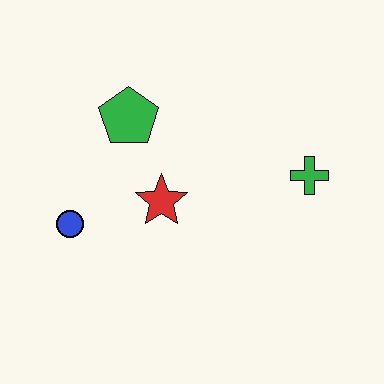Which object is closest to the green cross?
The red star is closest to the green cross.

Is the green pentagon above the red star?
Yes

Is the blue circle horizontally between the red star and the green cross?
No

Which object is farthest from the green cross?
The blue circle is farthest from the green cross.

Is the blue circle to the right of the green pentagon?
No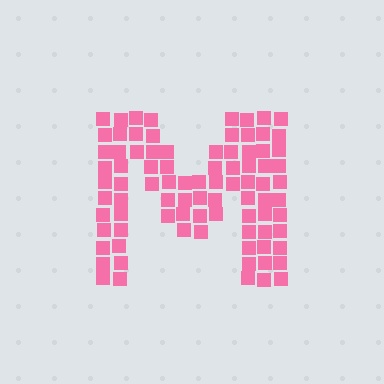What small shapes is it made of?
It is made of small squares.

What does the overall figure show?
The overall figure shows the letter M.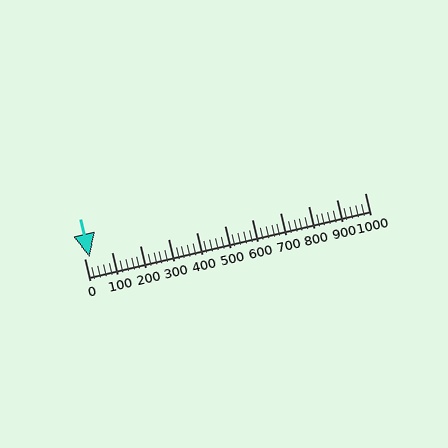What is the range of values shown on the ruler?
The ruler shows values from 0 to 1000.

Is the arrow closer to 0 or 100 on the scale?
The arrow is closer to 0.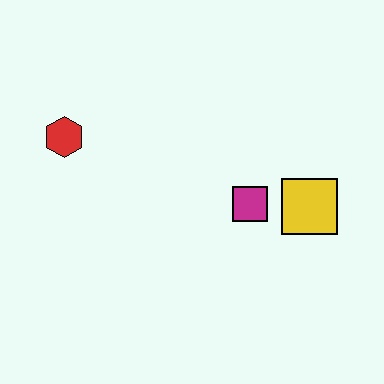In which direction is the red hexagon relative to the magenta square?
The red hexagon is to the left of the magenta square.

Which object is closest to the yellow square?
The magenta square is closest to the yellow square.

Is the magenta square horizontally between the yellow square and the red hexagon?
Yes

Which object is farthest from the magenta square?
The red hexagon is farthest from the magenta square.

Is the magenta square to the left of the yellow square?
Yes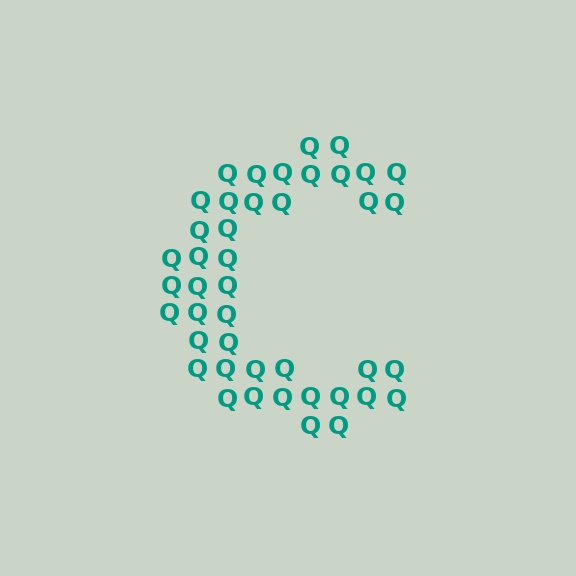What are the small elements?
The small elements are letter Q's.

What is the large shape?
The large shape is the letter C.